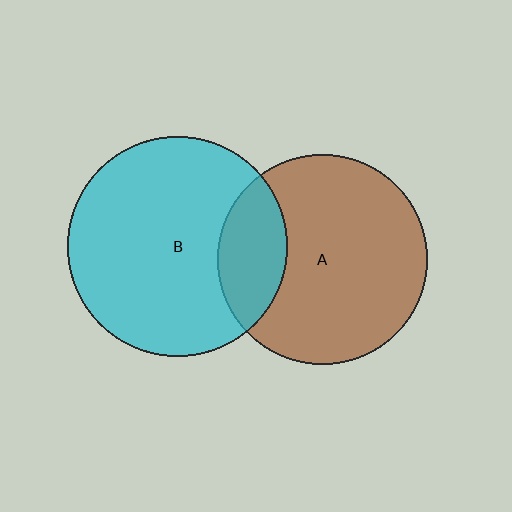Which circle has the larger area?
Circle B (cyan).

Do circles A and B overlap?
Yes.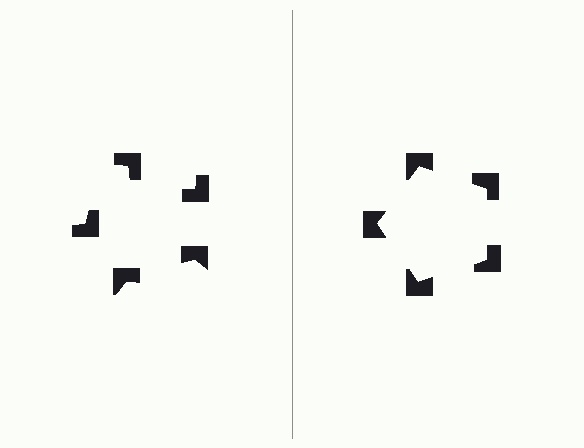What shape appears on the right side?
An illusory pentagon.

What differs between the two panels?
The notched squares are positioned identically on both sides; only the wedge orientations differ. On the right they align to a pentagon; on the left they are misaligned.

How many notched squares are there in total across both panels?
10 — 5 on each side.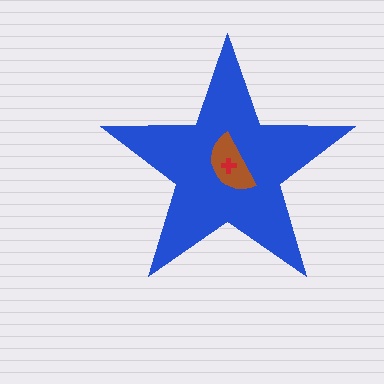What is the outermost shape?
The blue star.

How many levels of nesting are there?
3.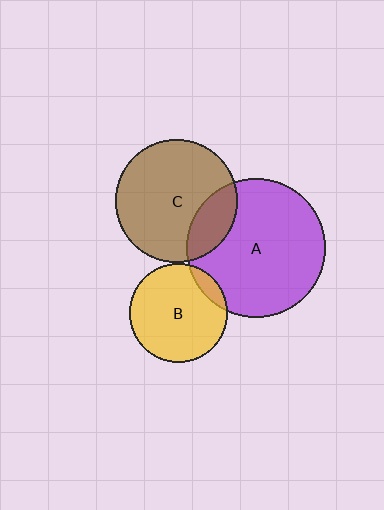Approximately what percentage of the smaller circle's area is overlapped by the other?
Approximately 20%.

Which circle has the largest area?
Circle A (purple).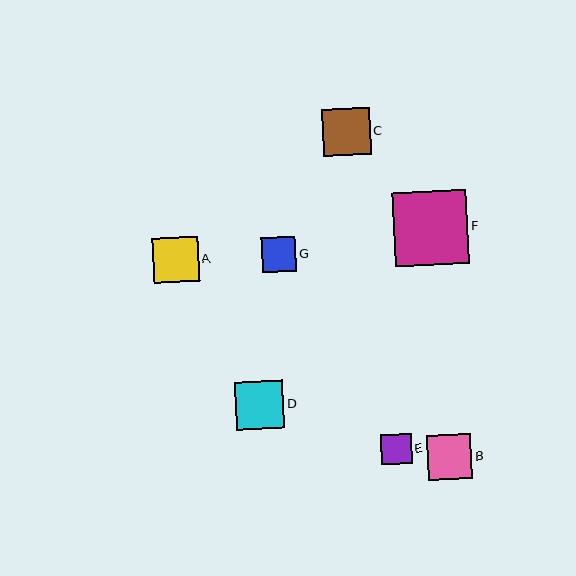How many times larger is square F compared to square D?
Square F is approximately 1.5 times the size of square D.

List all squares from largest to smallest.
From largest to smallest: F, D, C, A, B, G, E.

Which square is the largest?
Square F is the largest with a size of approximately 74 pixels.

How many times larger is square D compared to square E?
Square D is approximately 1.6 times the size of square E.